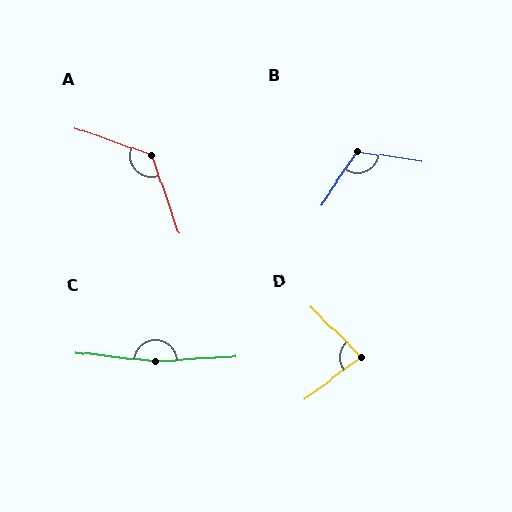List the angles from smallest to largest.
D (81°), B (116°), A (129°), C (170°).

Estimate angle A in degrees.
Approximately 129 degrees.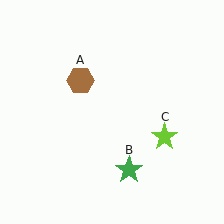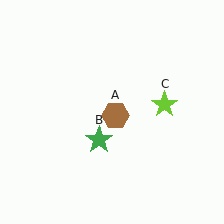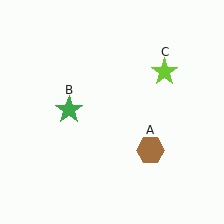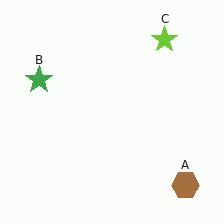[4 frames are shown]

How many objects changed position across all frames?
3 objects changed position: brown hexagon (object A), green star (object B), lime star (object C).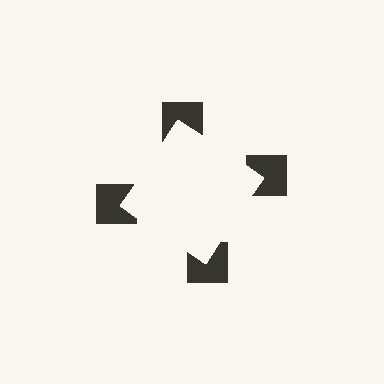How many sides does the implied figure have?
4 sides.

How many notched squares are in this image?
There are 4 — one at each vertex of the illusory square.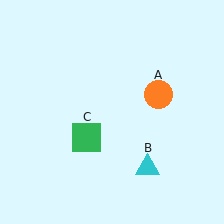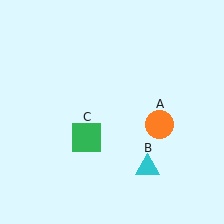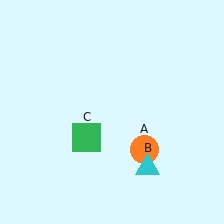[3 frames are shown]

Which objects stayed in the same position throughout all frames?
Cyan triangle (object B) and green square (object C) remained stationary.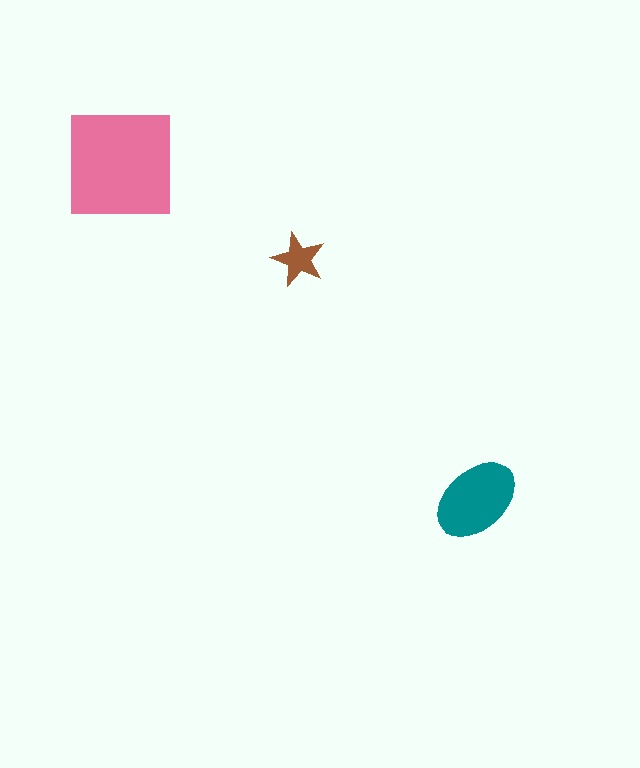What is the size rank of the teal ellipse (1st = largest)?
2nd.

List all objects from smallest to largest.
The brown star, the teal ellipse, the pink square.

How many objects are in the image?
There are 3 objects in the image.